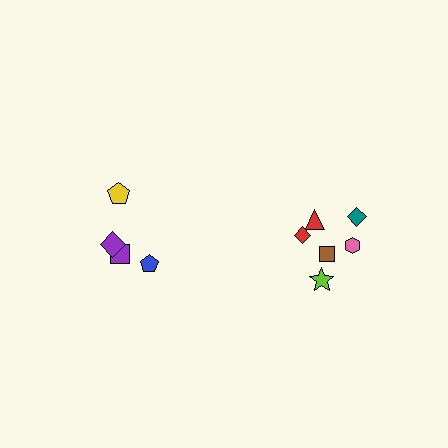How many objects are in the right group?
There are 6 objects.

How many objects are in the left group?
There are 4 objects.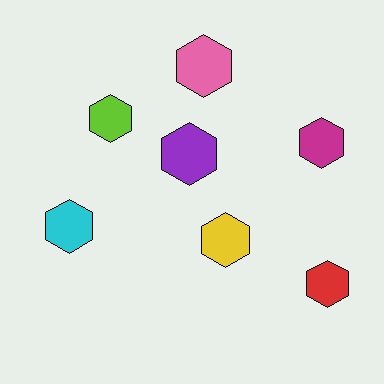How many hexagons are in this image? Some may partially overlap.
There are 7 hexagons.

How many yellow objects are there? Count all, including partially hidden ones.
There is 1 yellow object.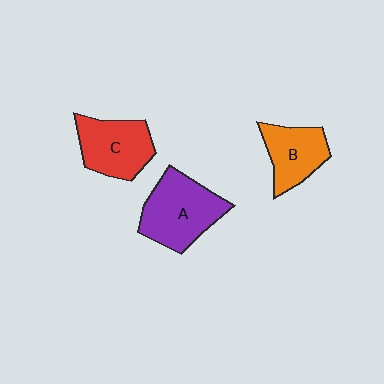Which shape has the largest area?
Shape A (purple).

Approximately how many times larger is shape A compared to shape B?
Approximately 1.4 times.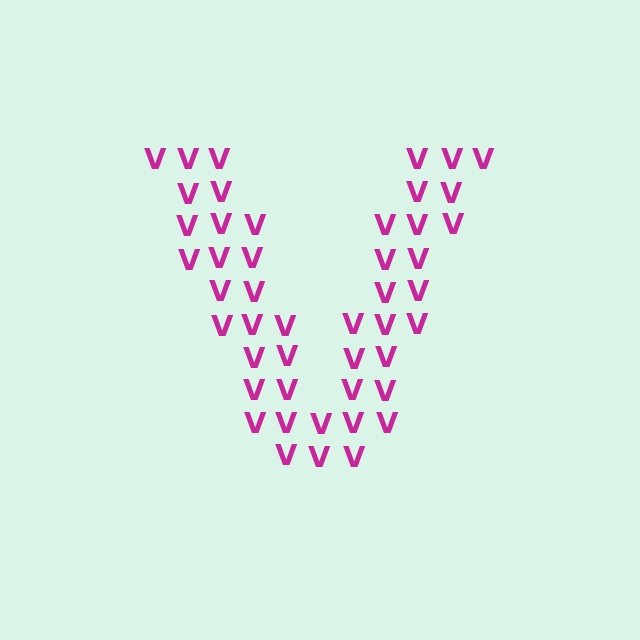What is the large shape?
The large shape is the letter V.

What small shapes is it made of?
It is made of small letter V's.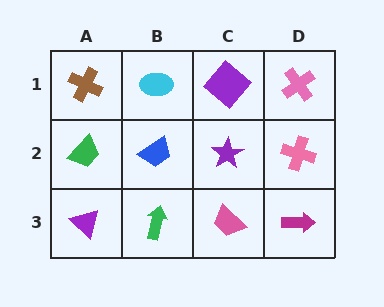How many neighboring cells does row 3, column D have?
2.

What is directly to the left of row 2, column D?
A purple star.